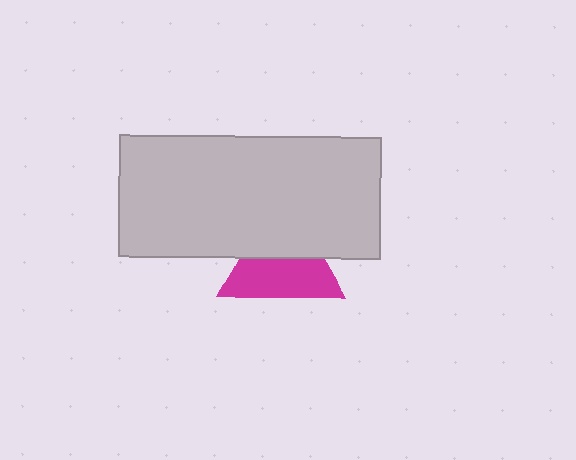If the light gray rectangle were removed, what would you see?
You would see the complete magenta triangle.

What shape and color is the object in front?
The object in front is a light gray rectangle.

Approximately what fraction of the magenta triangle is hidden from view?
Roughly 44% of the magenta triangle is hidden behind the light gray rectangle.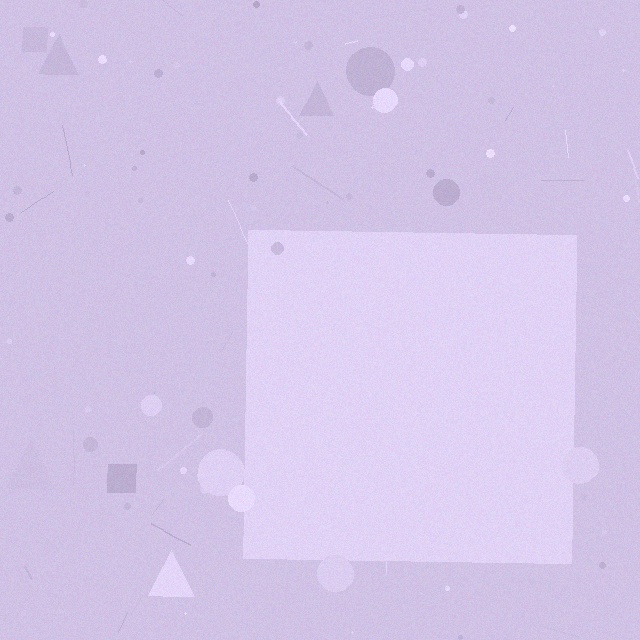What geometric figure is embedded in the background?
A square is embedded in the background.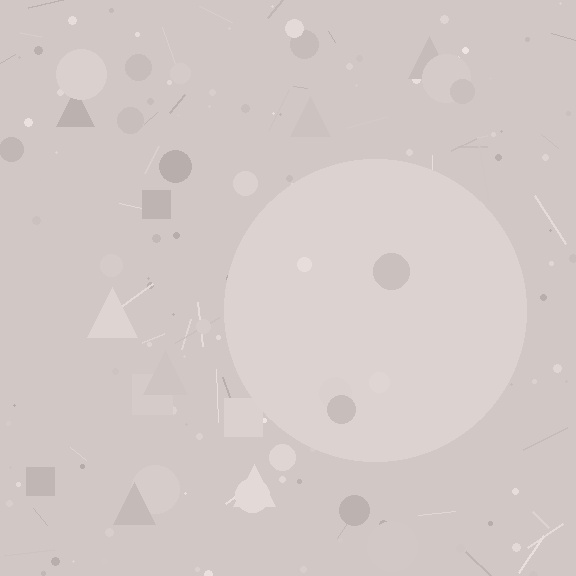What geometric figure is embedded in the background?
A circle is embedded in the background.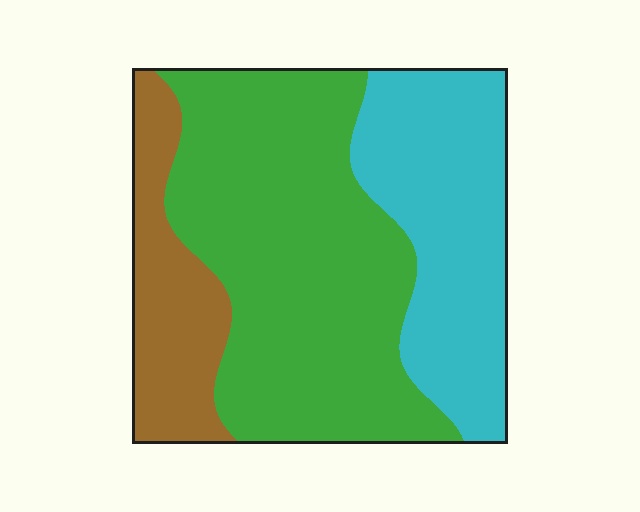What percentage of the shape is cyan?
Cyan takes up about one third (1/3) of the shape.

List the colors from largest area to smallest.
From largest to smallest: green, cyan, brown.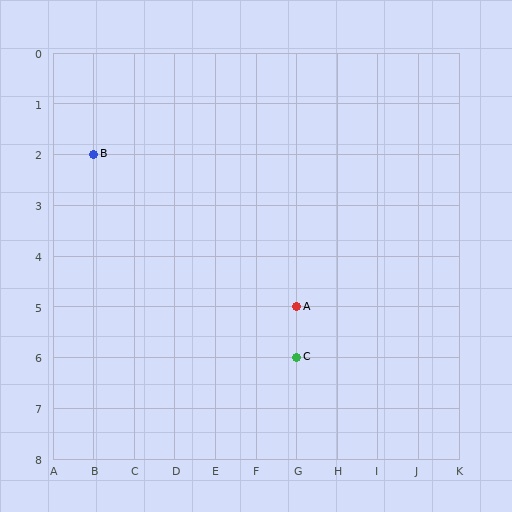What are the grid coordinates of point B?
Point B is at grid coordinates (B, 2).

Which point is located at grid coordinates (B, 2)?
Point B is at (B, 2).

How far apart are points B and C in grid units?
Points B and C are 5 columns and 4 rows apart (about 6.4 grid units diagonally).